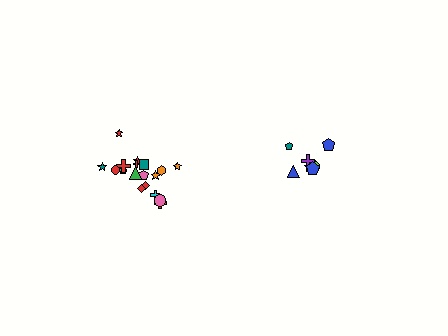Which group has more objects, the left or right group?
The left group.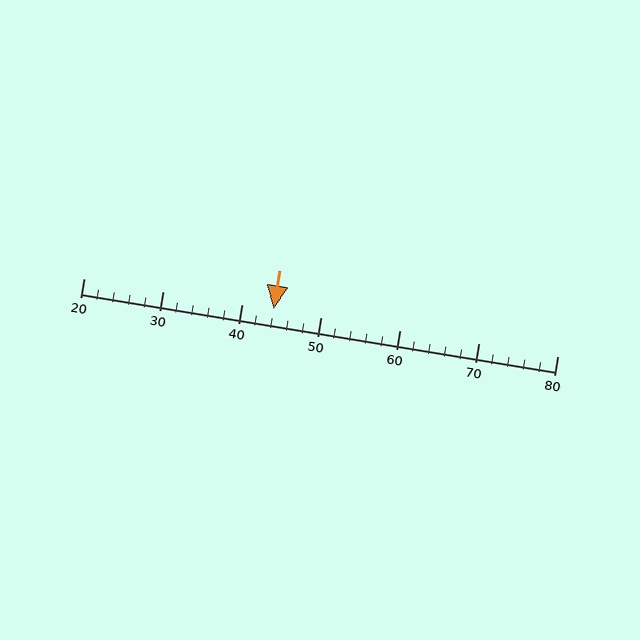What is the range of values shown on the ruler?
The ruler shows values from 20 to 80.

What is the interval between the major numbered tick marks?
The major tick marks are spaced 10 units apart.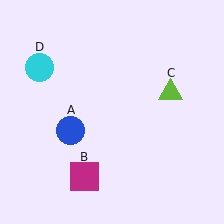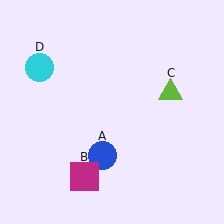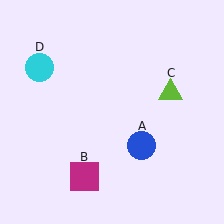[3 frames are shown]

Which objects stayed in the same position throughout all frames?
Magenta square (object B) and lime triangle (object C) and cyan circle (object D) remained stationary.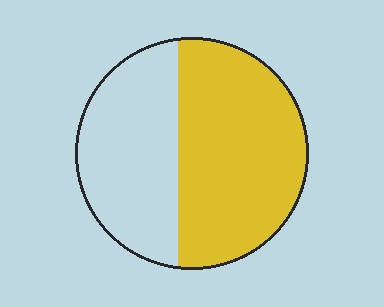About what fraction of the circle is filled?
About three fifths (3/5).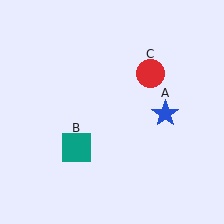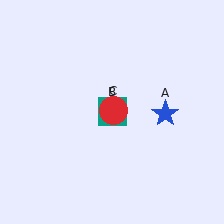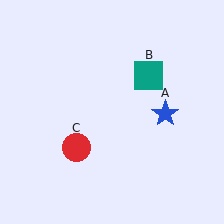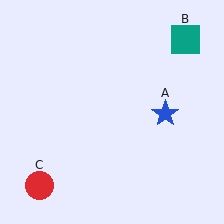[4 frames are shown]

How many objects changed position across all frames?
2 objects changed position: teal square (object B), red circle (object C).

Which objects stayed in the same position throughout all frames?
Blue star (object A) remained stationary.